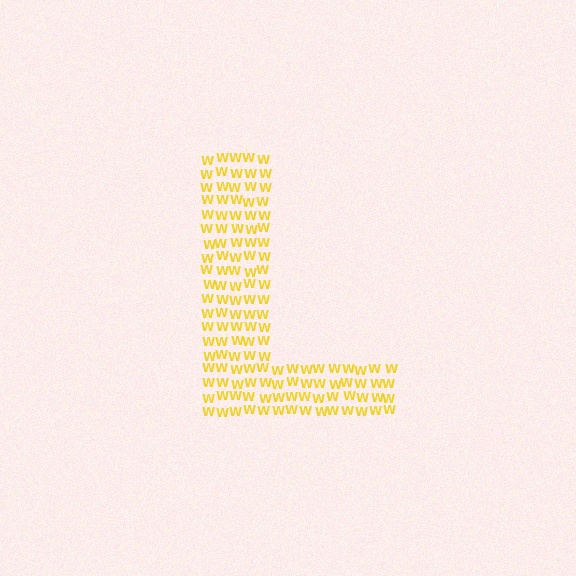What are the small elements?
The small elements are letter W's.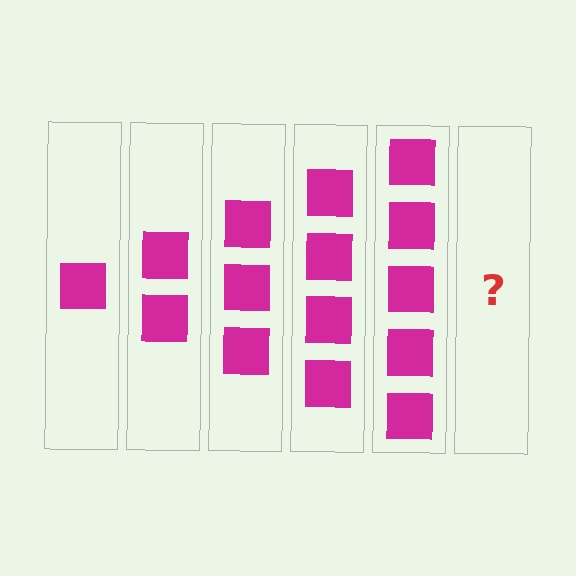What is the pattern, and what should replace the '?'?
The pattern is that each step adds one more square. The '?' should be 6 squares.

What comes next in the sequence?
The next element should be 6 squares.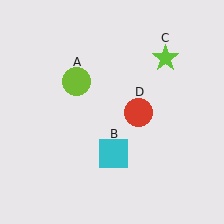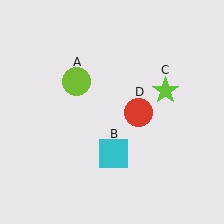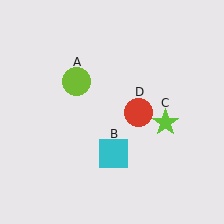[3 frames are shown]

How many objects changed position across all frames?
1 object changed position: lime star (object C).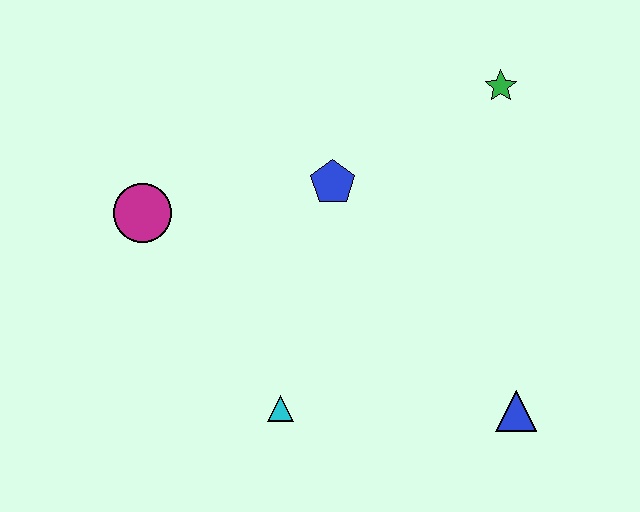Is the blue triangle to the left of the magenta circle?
No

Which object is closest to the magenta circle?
The blue pentagon is closest to the magenta circle.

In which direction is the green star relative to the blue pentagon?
The green star is to the right of the blue pentagon.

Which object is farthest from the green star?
The cyan triangle is farthest from the green star.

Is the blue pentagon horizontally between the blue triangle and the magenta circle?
Yes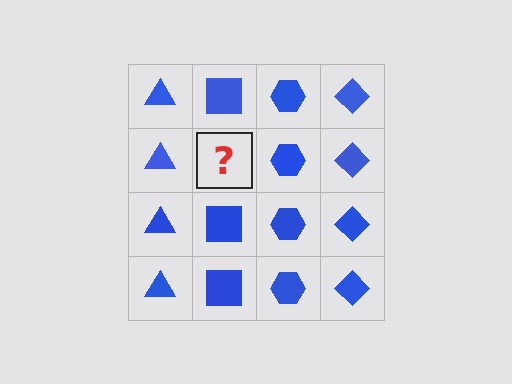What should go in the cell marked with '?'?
The missing cell should contain a blue square.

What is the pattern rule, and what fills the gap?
The rule is that each column has a consistent shape. The gap should be filled with a blue square.